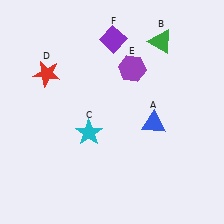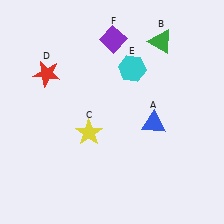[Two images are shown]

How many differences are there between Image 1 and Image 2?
There are 2 differences between the two images.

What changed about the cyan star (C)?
In Image 1, C is cyan. In Image 2, it changed to yellow.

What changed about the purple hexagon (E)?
In Image 1, E is purple. In Image 2, it changed to cyan.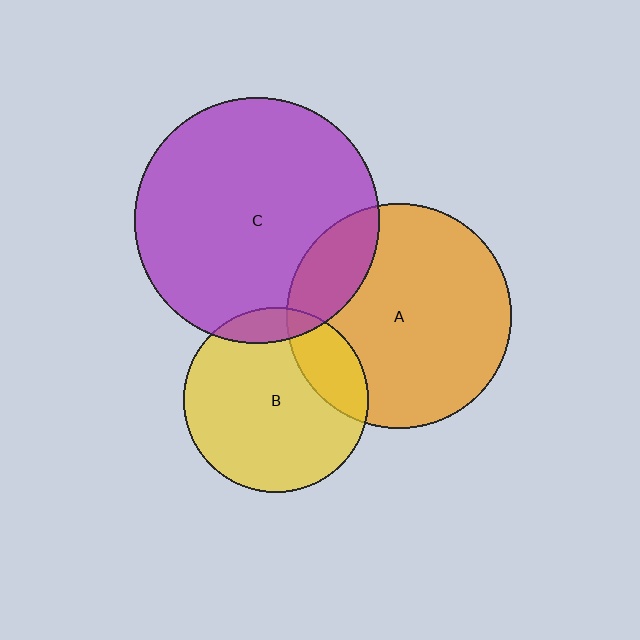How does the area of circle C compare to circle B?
Approximately 1.8 times.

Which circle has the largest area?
Circle C (purple).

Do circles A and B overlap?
Yes.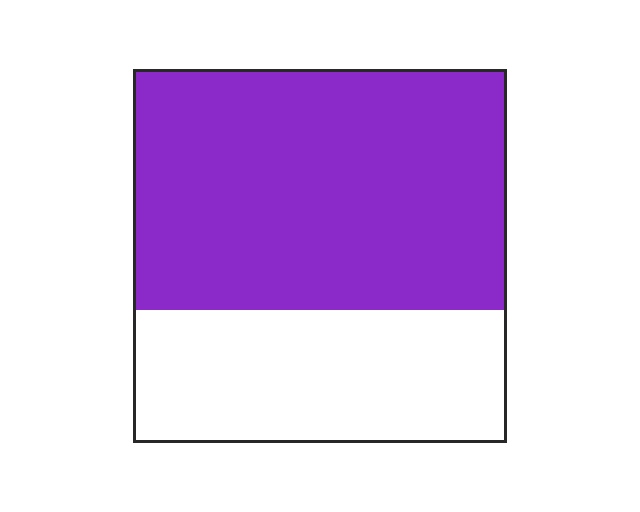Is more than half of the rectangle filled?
Yes.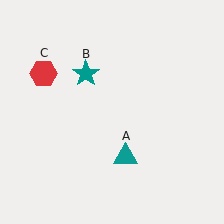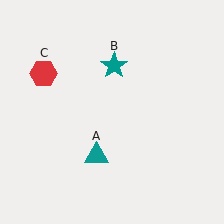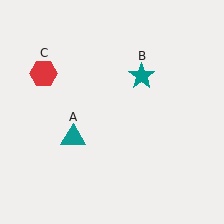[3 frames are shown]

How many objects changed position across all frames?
2 objects changed position: teal triangle (object A), teal star (object B).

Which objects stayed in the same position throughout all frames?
Red hexagon (object C) remained stationary.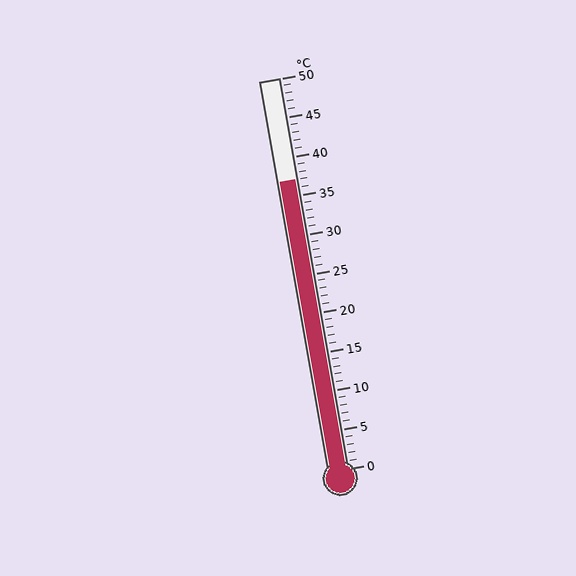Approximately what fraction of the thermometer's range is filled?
The thermometer is filled to approximately 75% of its range.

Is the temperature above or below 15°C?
The temperature is above 15°C.